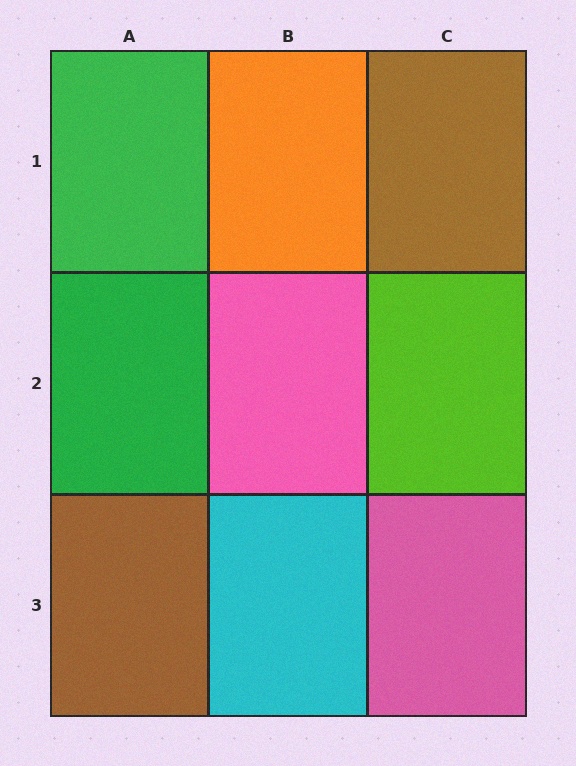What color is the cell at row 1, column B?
Orange.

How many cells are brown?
2 cells are brown.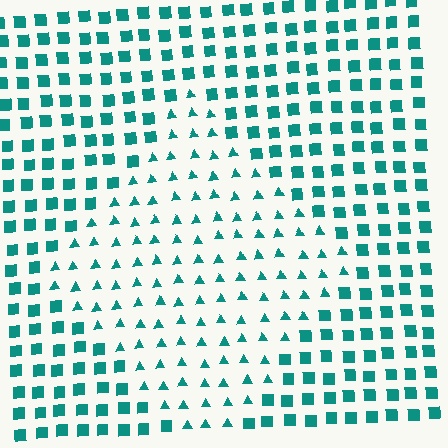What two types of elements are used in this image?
The image uses triangles inside the diamond region and squares outside it.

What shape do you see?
I see a diamond.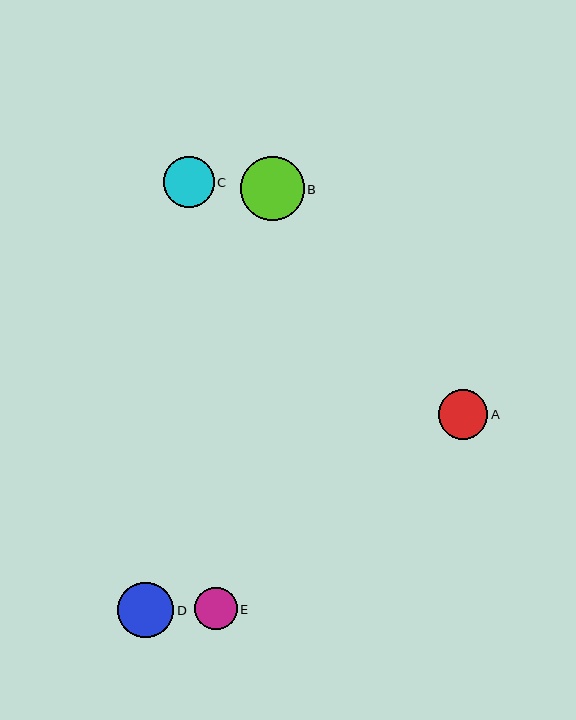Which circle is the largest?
Circle B is the largest with a size of approximately 64 pixels.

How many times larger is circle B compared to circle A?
Circle B is approximately 1.3 times the size of circle A.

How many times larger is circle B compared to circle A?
Circle B is approximately 1.3 times the size of circle A.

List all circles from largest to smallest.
From largest to smallest: B, D, C, A, E.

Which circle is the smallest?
Circle E is the smallest with a size of approximately 42 pixels.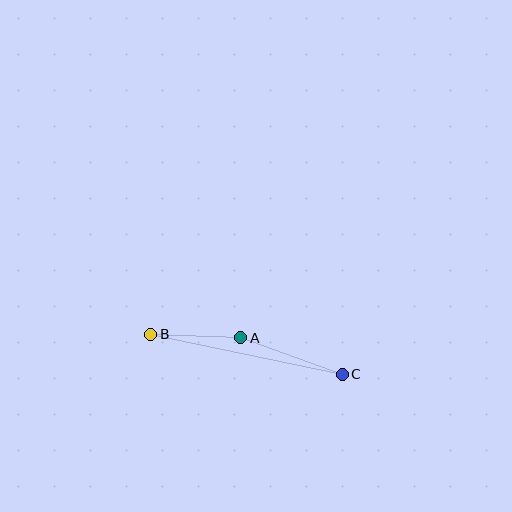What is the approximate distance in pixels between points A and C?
The distance between A and C is approximately 108 pixels.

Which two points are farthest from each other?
Points B and C are farthest from each other.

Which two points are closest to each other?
Points A and B are closest to each other.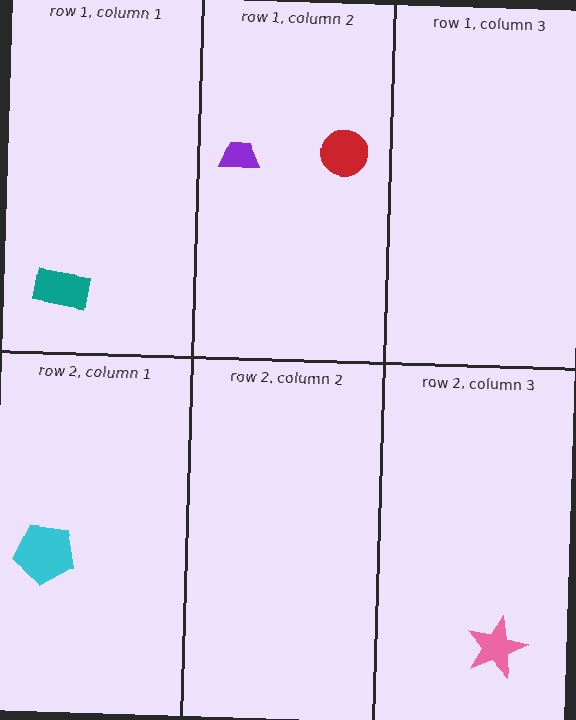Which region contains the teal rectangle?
The row 1, column 1 region.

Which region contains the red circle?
The row 1, column 2 region.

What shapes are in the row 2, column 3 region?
The pink star.